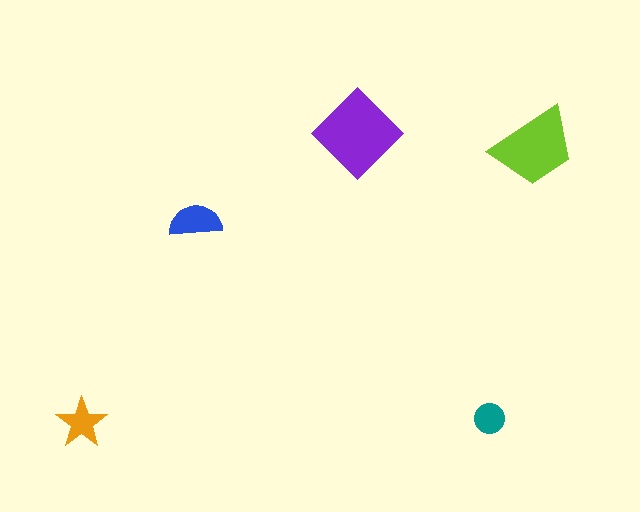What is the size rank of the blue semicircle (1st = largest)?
3rd.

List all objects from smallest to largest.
The teal circle, the orange star, the blue semicircle, the lime trapezoid, the purple diamond.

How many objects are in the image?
There are 5 objects in the image.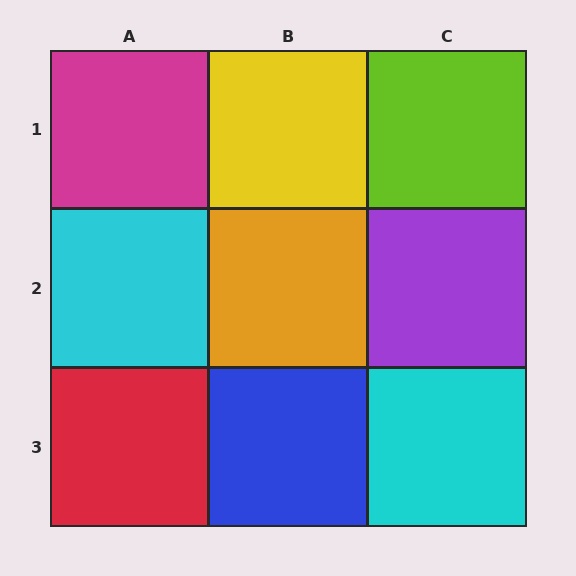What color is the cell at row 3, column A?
Red.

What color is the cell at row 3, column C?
Cyan.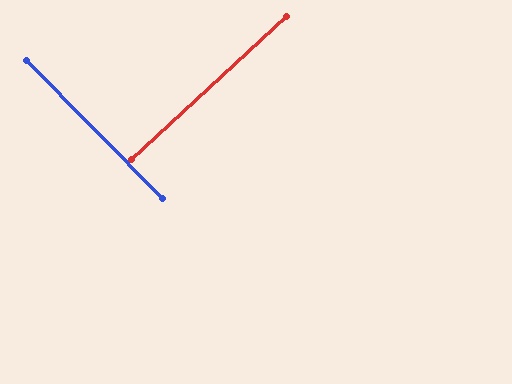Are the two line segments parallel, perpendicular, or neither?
Perpendicular — they meet at approximately 88°.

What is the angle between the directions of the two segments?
Approximately 88 degrees.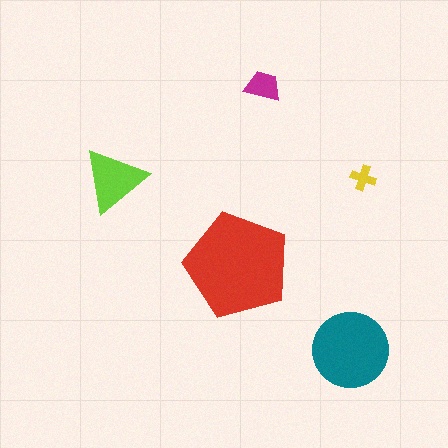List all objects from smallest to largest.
The yellow cross, the magenta trapezoid, the lime triangle, the teal circle, the red pentagon.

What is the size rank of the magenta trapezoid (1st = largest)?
4th.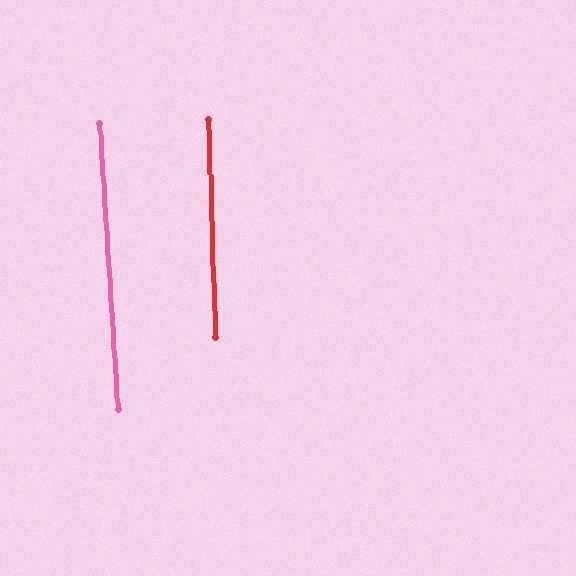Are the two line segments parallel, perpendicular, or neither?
Parallel — their directions differ by only 2.0°.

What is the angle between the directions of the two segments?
Approximately 2 degrees.